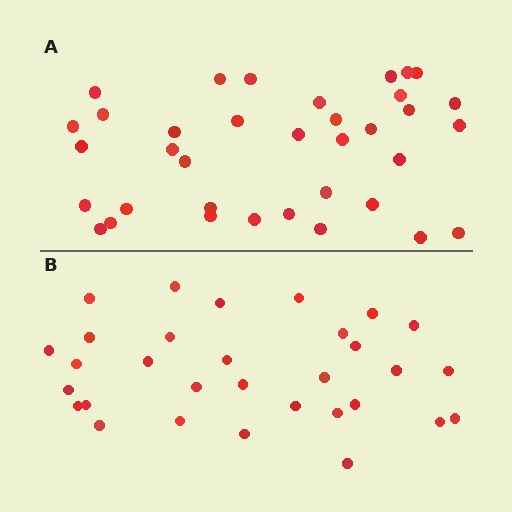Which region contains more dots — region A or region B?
Region A (the top region) has more dots.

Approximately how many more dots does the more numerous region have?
Region A has about 5 more dots than region B.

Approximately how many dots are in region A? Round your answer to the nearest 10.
About 40 dots. (The exact count is 36, which rounds to 40.)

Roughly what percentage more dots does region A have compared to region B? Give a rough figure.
About 15% more.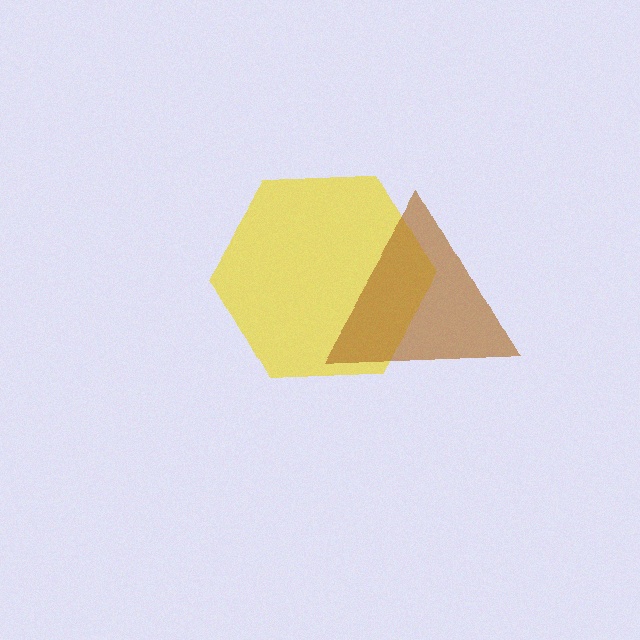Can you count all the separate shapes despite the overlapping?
Yes, there are 2 separate shapes.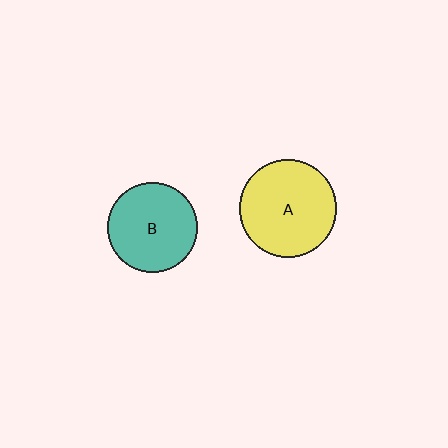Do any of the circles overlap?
No, none of the circles overlap.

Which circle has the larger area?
Circle A (yellow).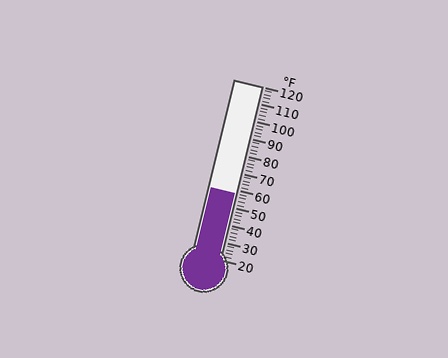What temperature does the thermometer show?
The thermometer shows approximately 58°F.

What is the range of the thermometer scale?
The thermometer scale ranges from 20°F to 120°F.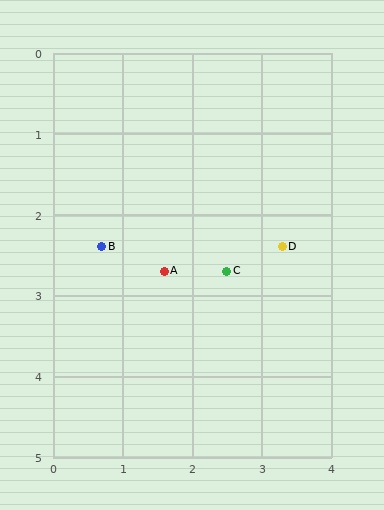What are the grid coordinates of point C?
Point C is at approximately (2.5, 2.7).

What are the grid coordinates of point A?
Point A is at approximately (1.6, 2.7).